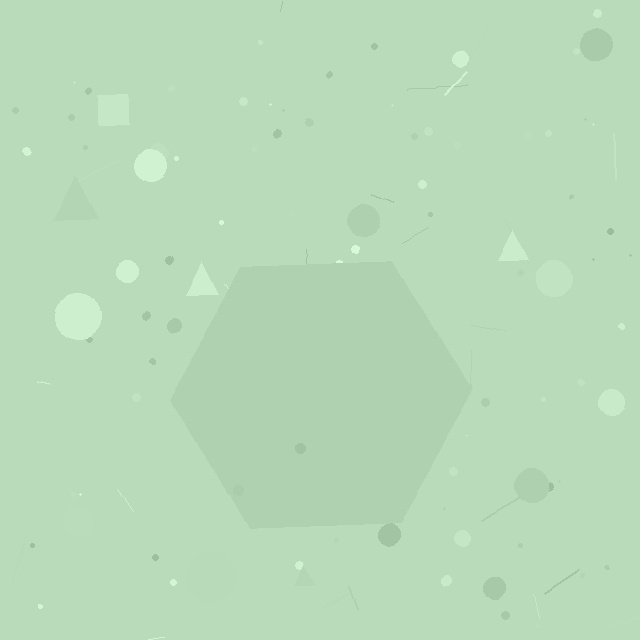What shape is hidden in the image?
A hexagon is hidden in the image.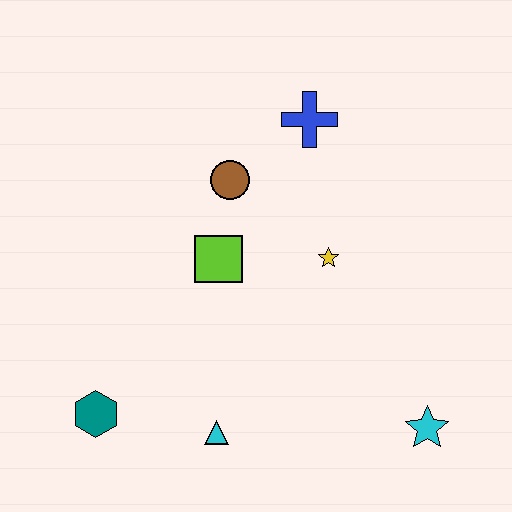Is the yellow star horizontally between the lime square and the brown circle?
No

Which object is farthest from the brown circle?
The cyan star is farthest from the brown circle.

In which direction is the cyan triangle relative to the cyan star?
The cyan triangle is to the left of the cyan star.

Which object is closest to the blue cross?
The brown circle is closest to the blue cross.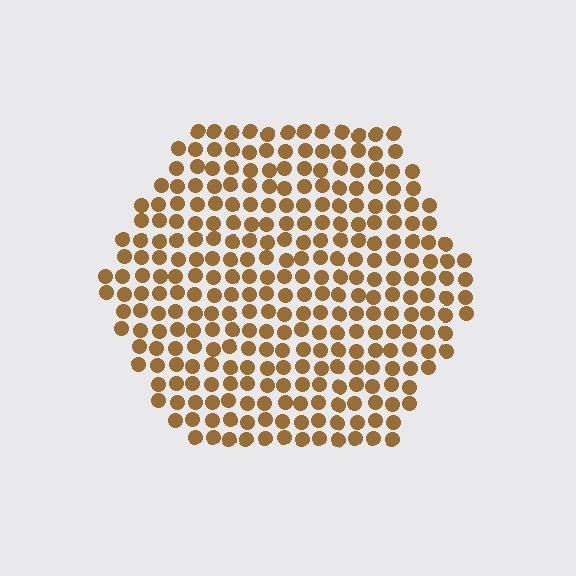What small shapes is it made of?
It is made of small circles.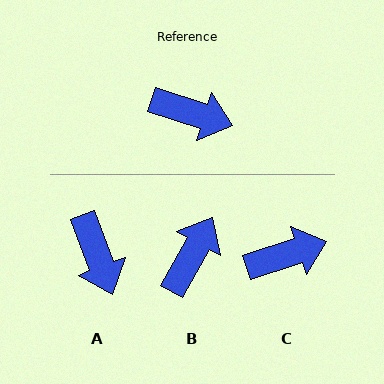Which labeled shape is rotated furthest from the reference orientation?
B, about 78 degrees away.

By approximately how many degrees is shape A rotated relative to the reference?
Approximately 52 degrees clockwise.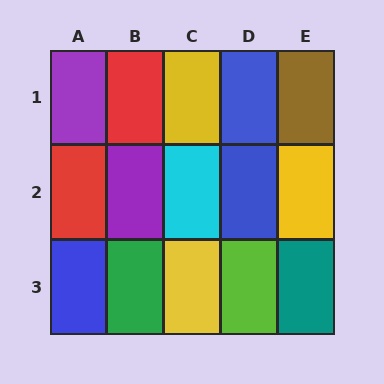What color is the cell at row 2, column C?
Cyan.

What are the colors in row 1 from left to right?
Purple, red, yellow, blue, brown.